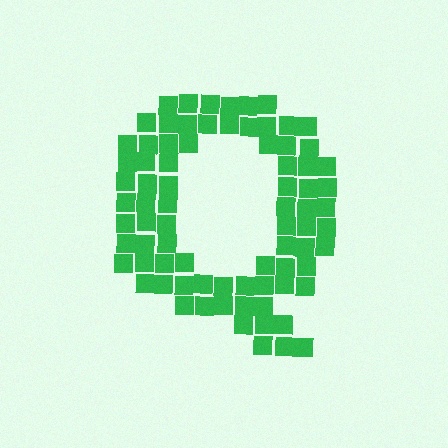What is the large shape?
The large shape is the letter Q.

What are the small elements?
The small elements are squares.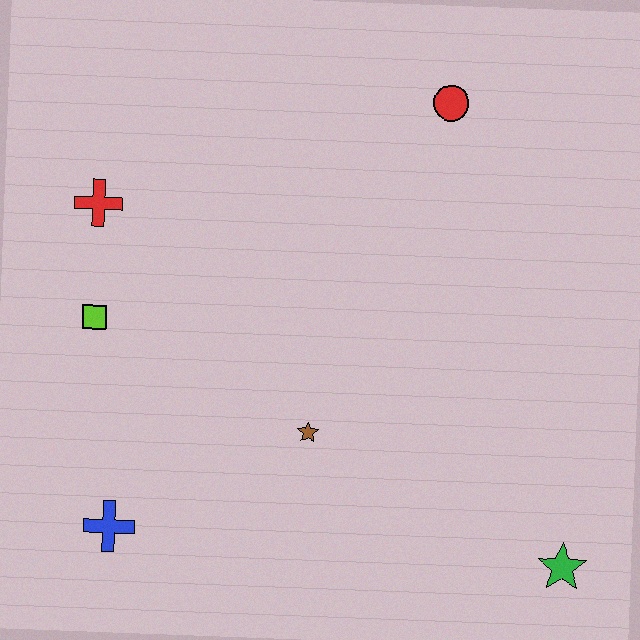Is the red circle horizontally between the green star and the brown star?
Yes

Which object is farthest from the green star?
The red cross is farthest from the green star.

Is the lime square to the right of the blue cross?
No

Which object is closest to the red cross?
The lime square is closest to the red cross.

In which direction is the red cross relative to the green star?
The red cross is to the left of the green star.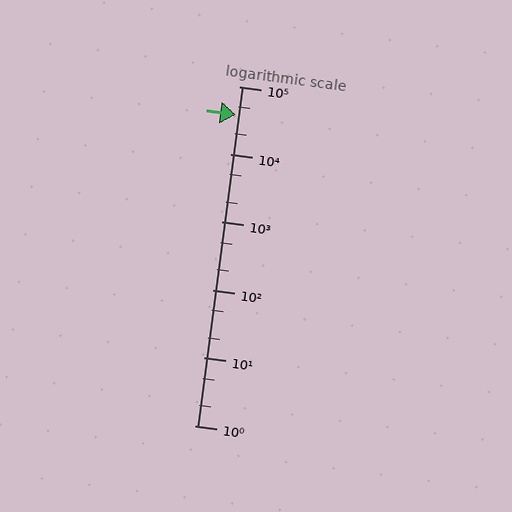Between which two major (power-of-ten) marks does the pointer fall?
The pointer is between 10000 and 100000.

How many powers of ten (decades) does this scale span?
The scale spans 5 decades, from 1 to 100000.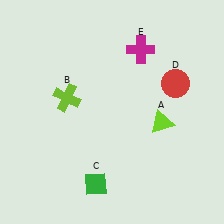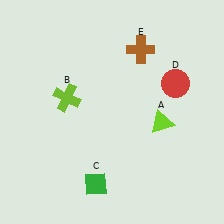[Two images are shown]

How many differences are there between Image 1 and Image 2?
There is 1 difference between the two images.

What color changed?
The cross (E) changed from magenta in Image 1 to brown in Image 2.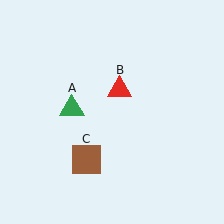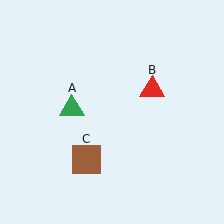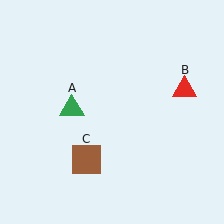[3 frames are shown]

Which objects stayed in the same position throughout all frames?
Green triangle (object A) and brown square (object C) remained stationary.